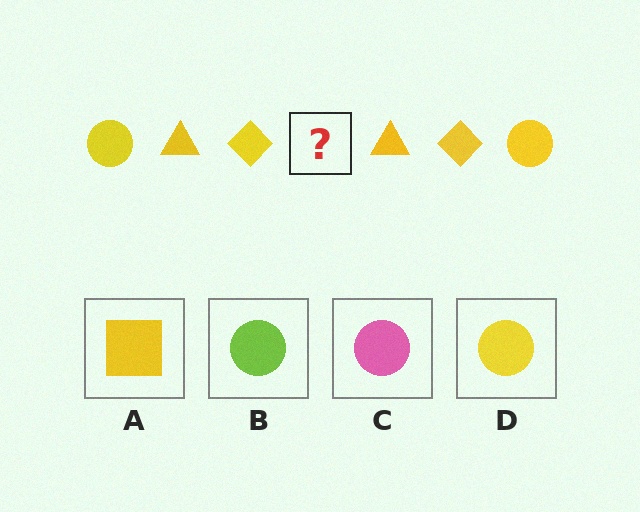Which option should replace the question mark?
Option D.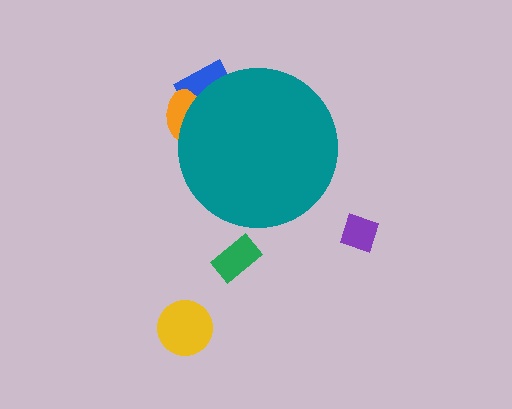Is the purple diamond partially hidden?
No, the purple diamond is fully visible.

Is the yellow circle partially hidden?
No, the yellow circle is fully visible.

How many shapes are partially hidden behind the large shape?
2 shapes are partially hidden.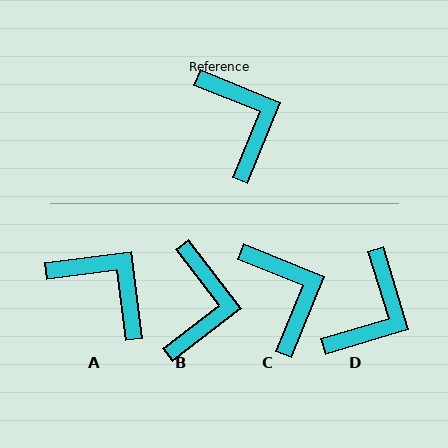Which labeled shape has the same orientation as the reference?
C.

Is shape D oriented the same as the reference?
No, it is off by about 51 degrees.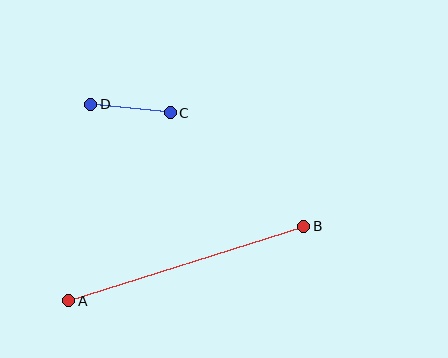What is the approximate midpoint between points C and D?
The midpoint is at approximately (131, 108) pixels.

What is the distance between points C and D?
The distance is approximately 80 pixels.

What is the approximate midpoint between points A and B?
The midpoint is at approximately (186, 264) pixels.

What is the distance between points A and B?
The distance is approximately 246 pixels.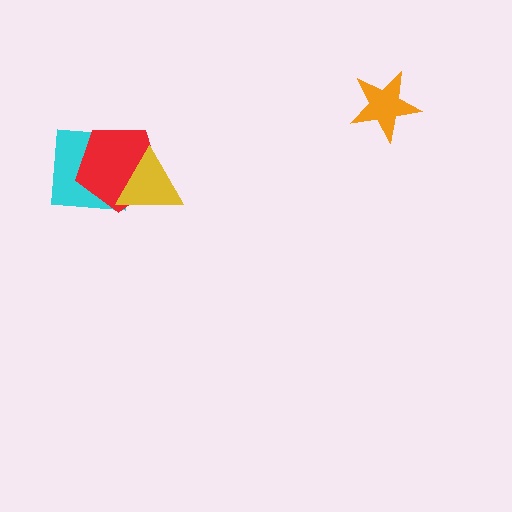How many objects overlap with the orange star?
0 objects overlap with the orange star.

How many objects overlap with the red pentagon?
2 objects overlap with the red pentagon.